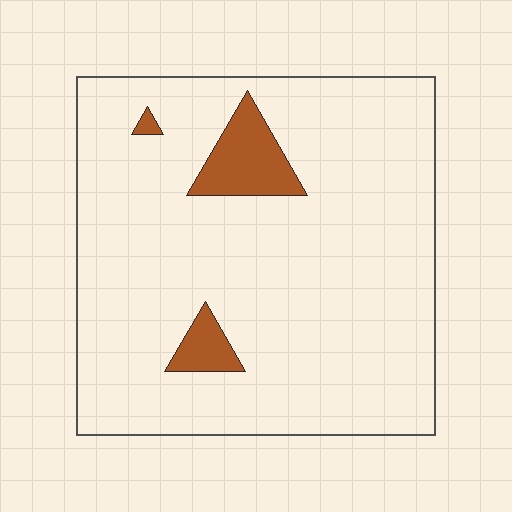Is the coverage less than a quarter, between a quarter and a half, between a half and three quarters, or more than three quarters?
Less than a quarter.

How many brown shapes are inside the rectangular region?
3.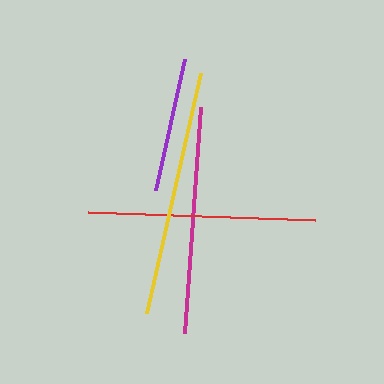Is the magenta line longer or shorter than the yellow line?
The yellow line is longer than the magenta line.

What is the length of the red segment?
The red segment is approximately 227 pixels long.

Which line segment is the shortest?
The purple line is the shortest at approximately 135 pixels.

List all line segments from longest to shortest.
From longest to shortest: yellow, red, magenta, purple.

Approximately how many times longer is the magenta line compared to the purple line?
The magenta line is approximately 1.7 times the length of the purple line.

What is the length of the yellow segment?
The yellow segment is approximately 246 pixels long.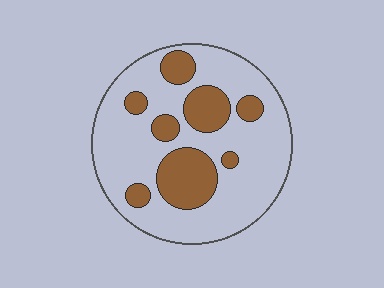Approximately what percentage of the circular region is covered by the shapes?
Approximately 25%.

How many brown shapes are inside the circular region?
8.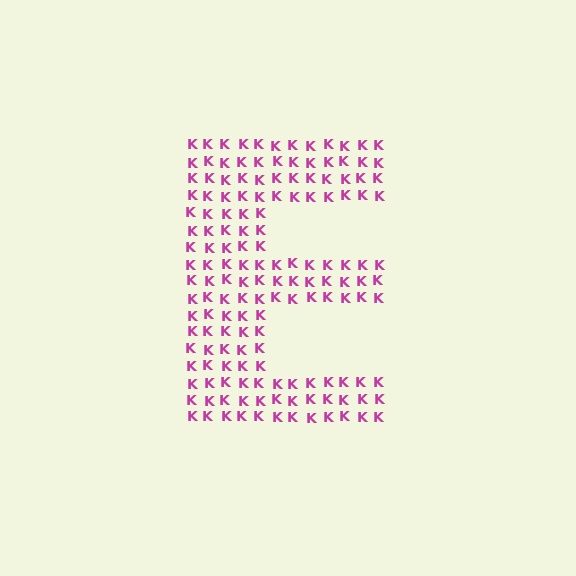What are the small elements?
The small elements are letter K's.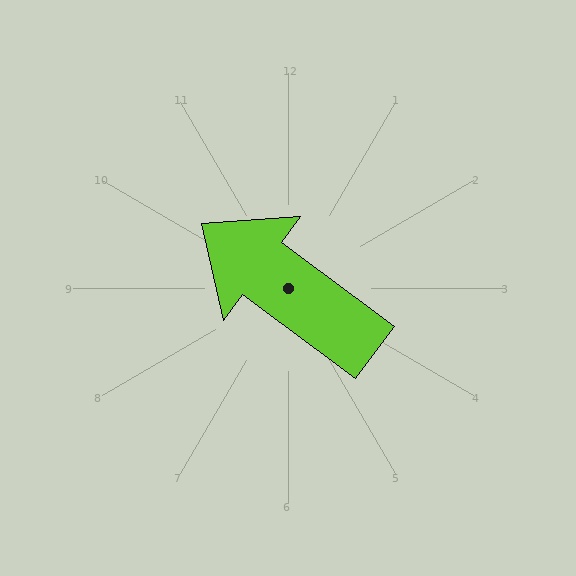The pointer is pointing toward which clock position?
Roughly 10 o'clock.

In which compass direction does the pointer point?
Northwest.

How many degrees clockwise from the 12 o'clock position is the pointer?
Approximately 307 degrees.